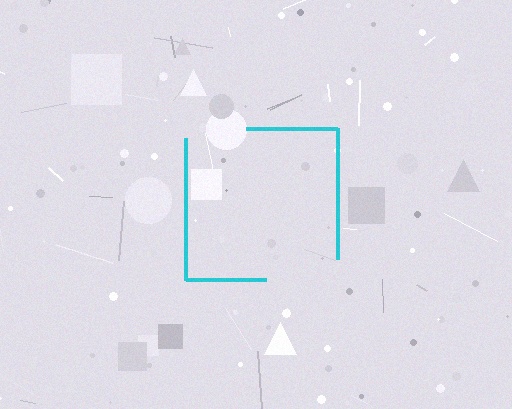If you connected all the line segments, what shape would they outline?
They would outline a square.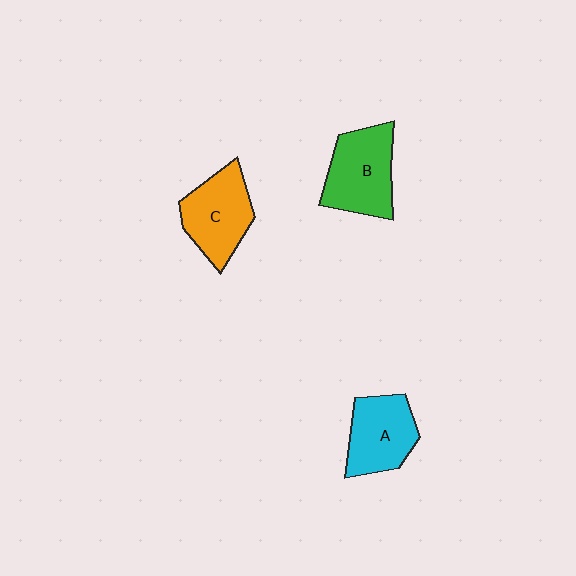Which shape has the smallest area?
Shape A (cyan).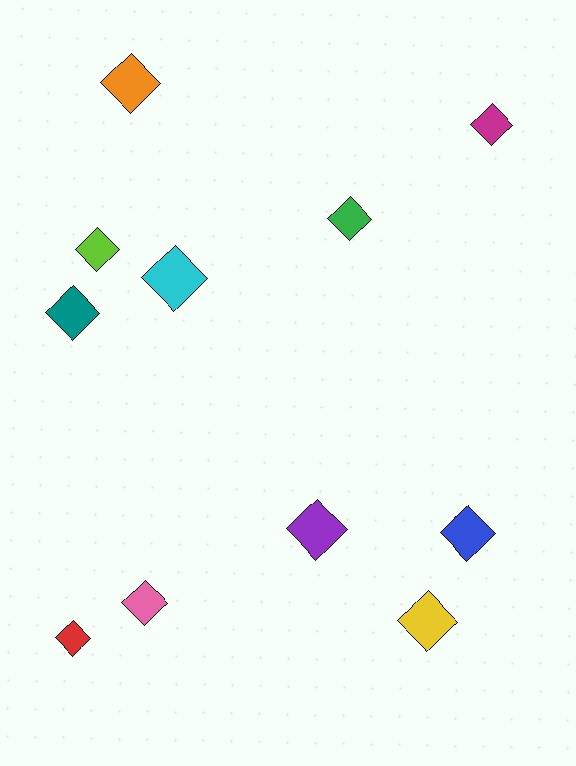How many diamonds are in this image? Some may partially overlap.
There are 11 diamonds.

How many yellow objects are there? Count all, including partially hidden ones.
There is 1 yellow object.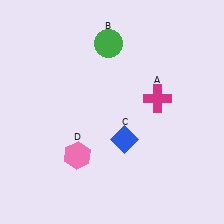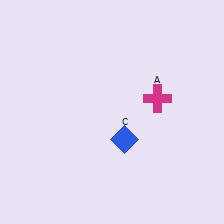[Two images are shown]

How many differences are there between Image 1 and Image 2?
There are 2 differences between the two images.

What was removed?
The green circle (B), the pink hexagon (D) were removed in Image 2.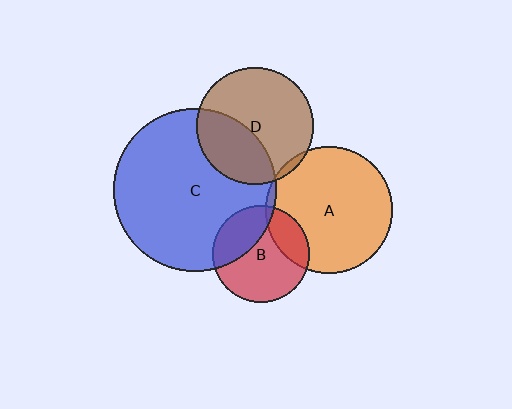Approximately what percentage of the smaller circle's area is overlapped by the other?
Approximately 20%.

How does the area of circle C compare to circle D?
Approximately 1.9 times.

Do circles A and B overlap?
Yes.